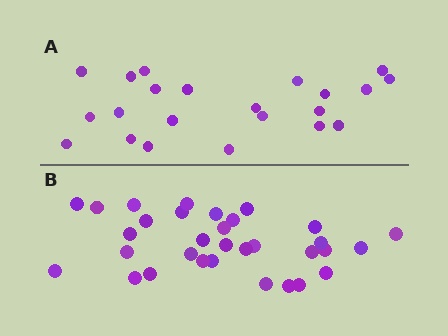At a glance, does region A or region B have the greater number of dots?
Region B (the bottom region) has more dots.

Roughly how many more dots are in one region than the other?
Region B has roughly 10 or so more dots than region A.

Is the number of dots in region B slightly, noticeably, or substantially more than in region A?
Region B has substantially more. The ratio is roughly 1.5 to 1.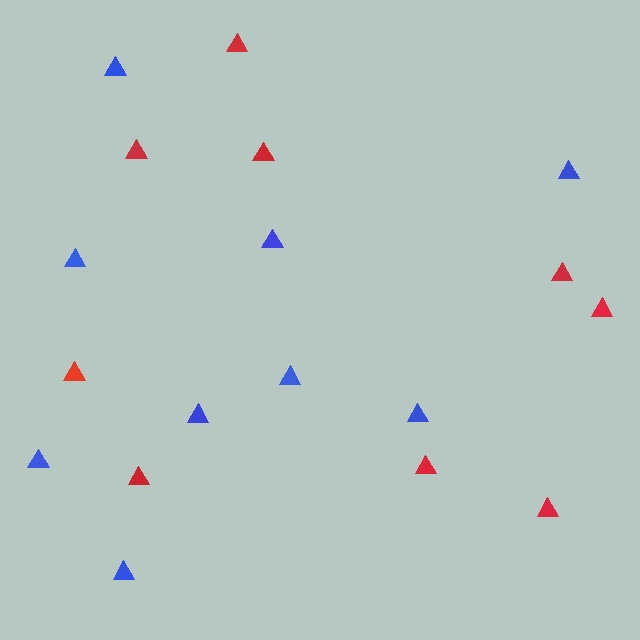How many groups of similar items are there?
There are 2 groups: one group of blue triangles (9) and one group of red triangles (9).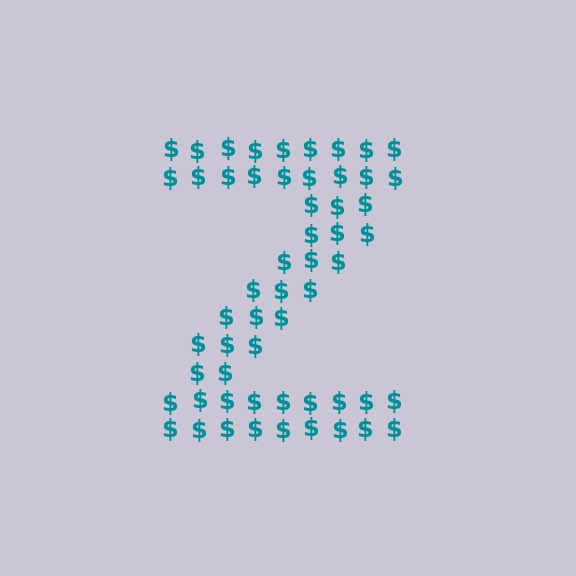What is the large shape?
The large shape is the letter Z.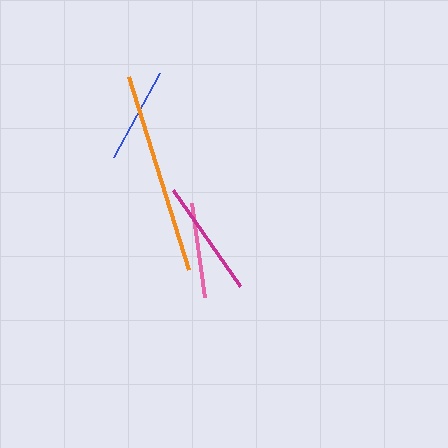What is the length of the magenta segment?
The magenta segment is approximately 118 pixels long.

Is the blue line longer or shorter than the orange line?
The orange line is longer than the blue line.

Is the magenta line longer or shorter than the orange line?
The orange line is longer than the magenta line.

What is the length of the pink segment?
The pink segment is approximately 94 pixels long.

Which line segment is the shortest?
The pink line is the shortest at approximately 94 pixels.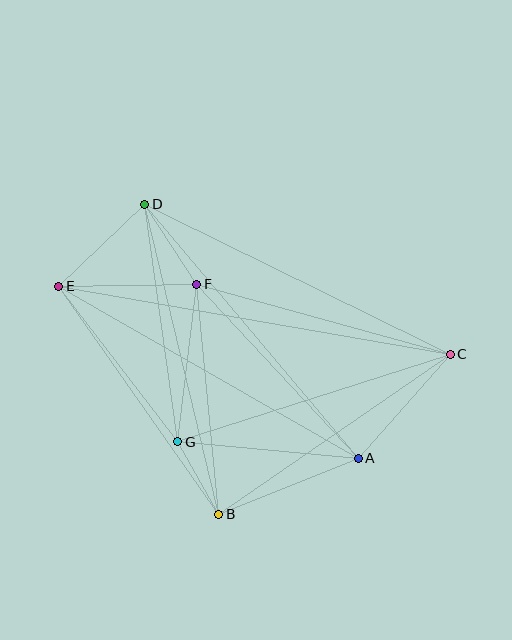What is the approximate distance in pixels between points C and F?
The distance between C and F is approximately 263 pixels.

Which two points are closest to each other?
Points B and G are closest to each other.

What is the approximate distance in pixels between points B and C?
The distance between B and C is approximately 281 pixels.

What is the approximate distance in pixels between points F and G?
The distance between F and G is approximately 159 pixels.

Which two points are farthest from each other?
Points C and E are farthest from each other.